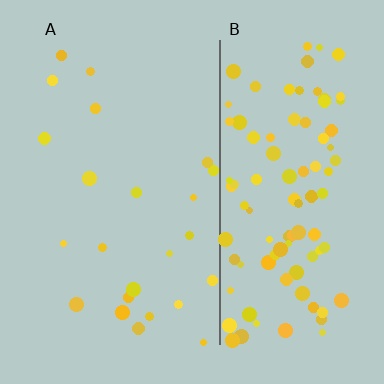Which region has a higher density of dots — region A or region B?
B (the right).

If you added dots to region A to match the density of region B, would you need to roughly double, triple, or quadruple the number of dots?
Approximately quadruple.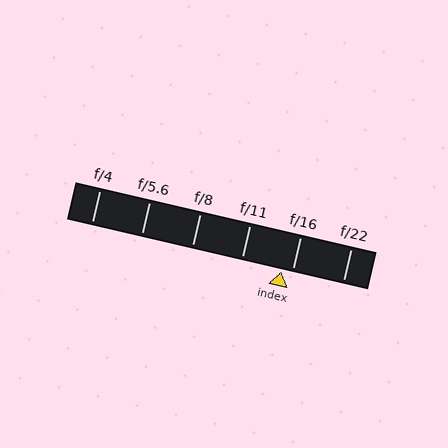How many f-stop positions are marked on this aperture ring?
There are 6 f-stop positions marked.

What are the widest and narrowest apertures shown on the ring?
The widest aperture shown is f/4 and the narrowest is f/22.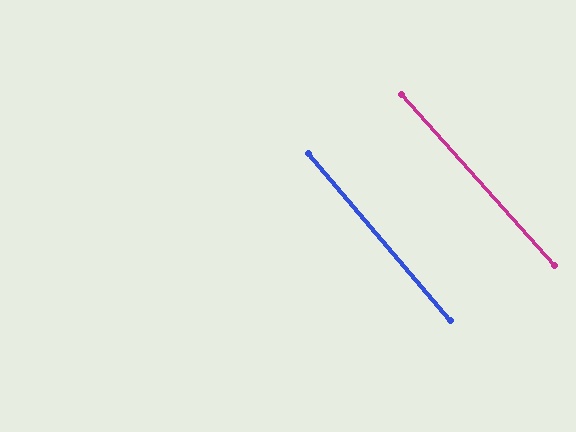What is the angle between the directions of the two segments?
Approximately 1 degree.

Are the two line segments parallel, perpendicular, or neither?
Parallel — their directions differ by only 1.3°.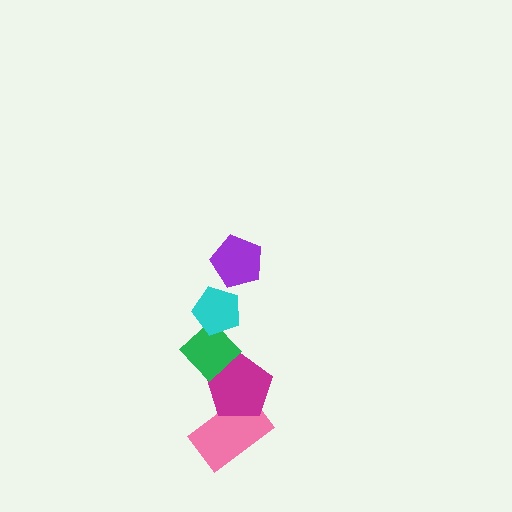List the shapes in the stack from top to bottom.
From top to bottom: the purple pentagon, the cyan pentagon, the green diamond, the magenta pentagon, the pink rectangle.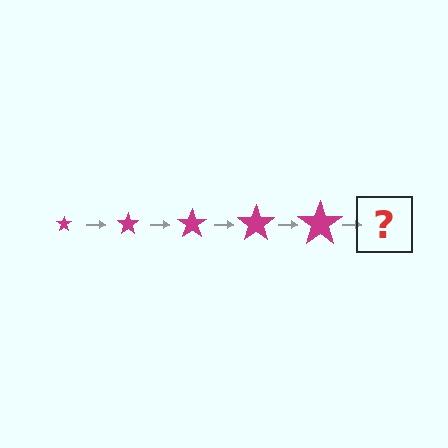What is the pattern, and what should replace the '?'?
The pattern is that the star gets progressively larger each step. The '?' should be a magenta star, larger than the previous one.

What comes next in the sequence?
The next element should be a magenta star, larger than the previous one.